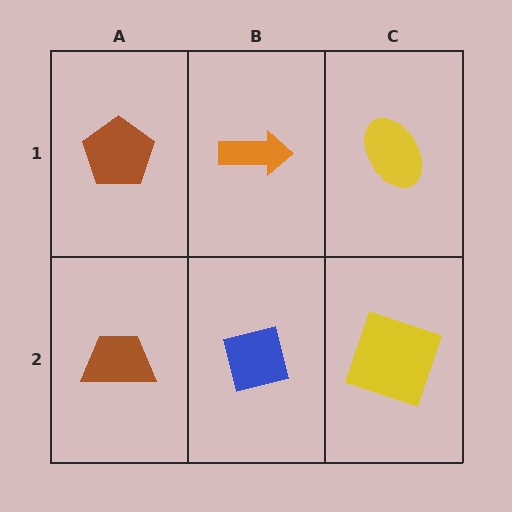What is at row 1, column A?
A brown pentagon.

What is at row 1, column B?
An orange arrow.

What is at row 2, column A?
A brown trapezoid.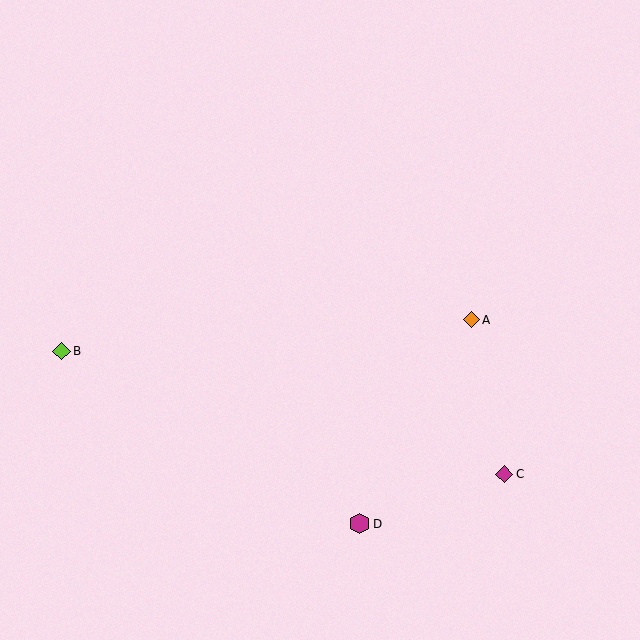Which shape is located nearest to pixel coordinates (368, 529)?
The magenta hexagon (labeled D) at (359, 524) is nearest to that location.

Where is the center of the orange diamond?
The center of the orange diamond is at (471, 320).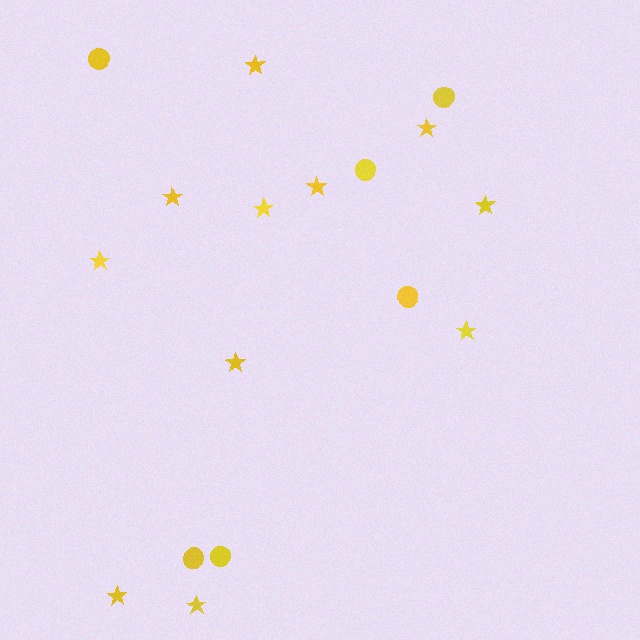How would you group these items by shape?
There are 2 groups: one group of stars (11) and one group of circles (6).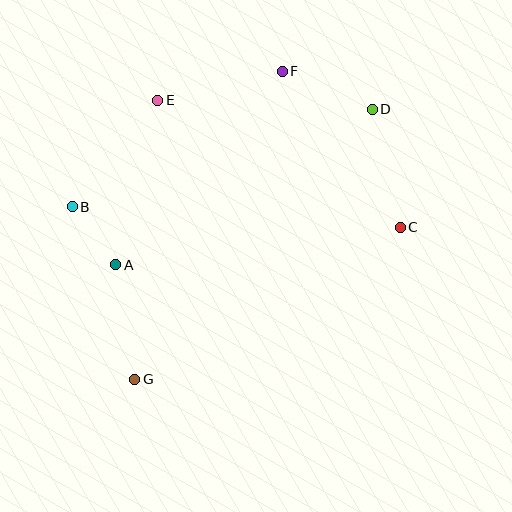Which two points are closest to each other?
Points A and B are closest to each other.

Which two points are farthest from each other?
Points D and G are farthest from each other.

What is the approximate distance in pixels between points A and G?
The distance between A and G is approximately 116 pixels.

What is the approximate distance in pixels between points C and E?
The distance between C and E is approximately 274 pixels.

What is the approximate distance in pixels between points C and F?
The distance between C and F is approximately 196 pixels.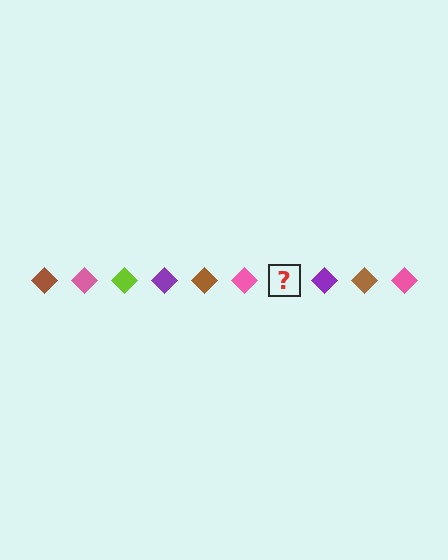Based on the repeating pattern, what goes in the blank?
The blank should be a lime diamond.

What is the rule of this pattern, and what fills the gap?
The rule is that the pattern cycles through brown, pink, lime, purple diamonds. The gap should be filled with a lime diamond.